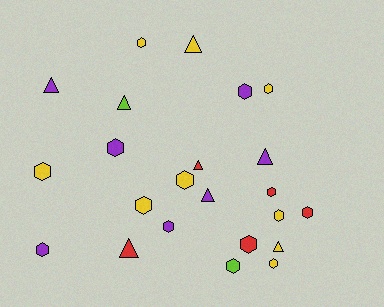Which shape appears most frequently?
Hexagon, with 15 objects.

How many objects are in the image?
There are 23 objects.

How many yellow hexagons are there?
There are 7 yellow hexagons.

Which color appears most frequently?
Yellow, with 9 objects.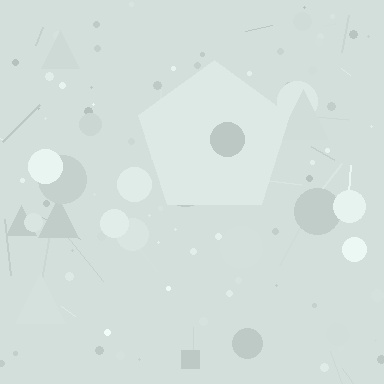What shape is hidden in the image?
A pentagon is hidden in the image.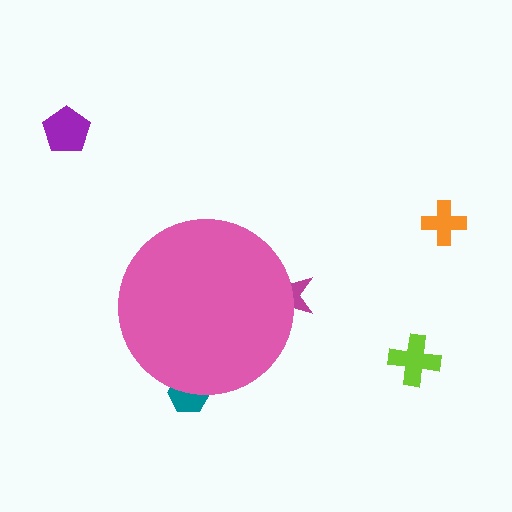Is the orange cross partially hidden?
No, the orange cross is fully visible.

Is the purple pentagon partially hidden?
No, the purple pentagon is fully visible.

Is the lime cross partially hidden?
No, the lime cross is fully visible.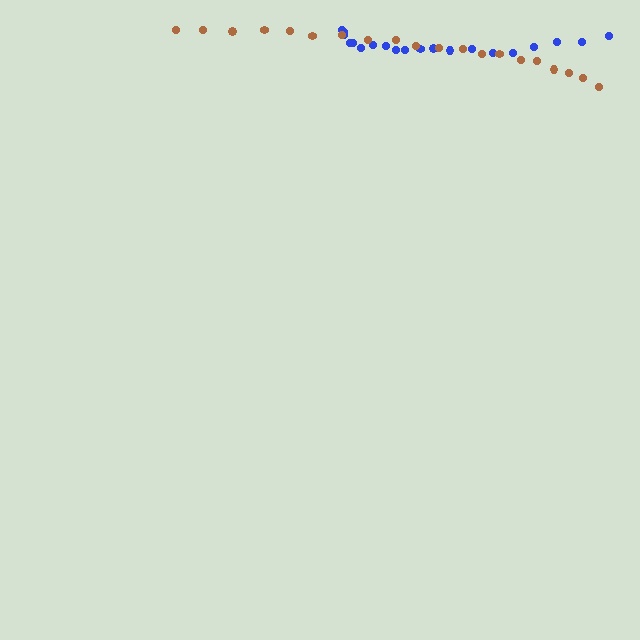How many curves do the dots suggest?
There are 2 distinct paths.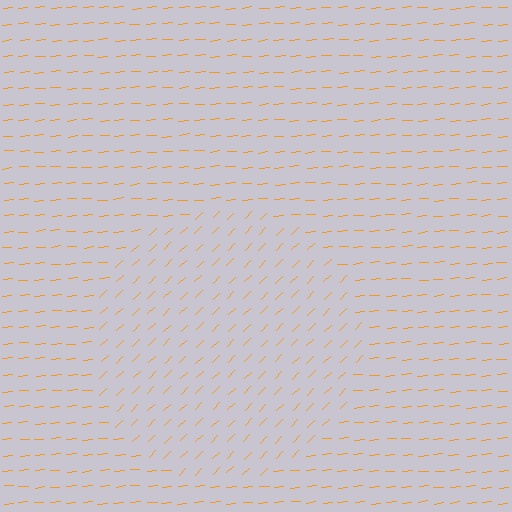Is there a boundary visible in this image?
Yes, there is a texture boundary formed by a change in line orientation.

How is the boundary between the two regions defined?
The boundary is defined purely by a change in line orientation (approximately 40 degrees difference). All lines are the same color and thickness.